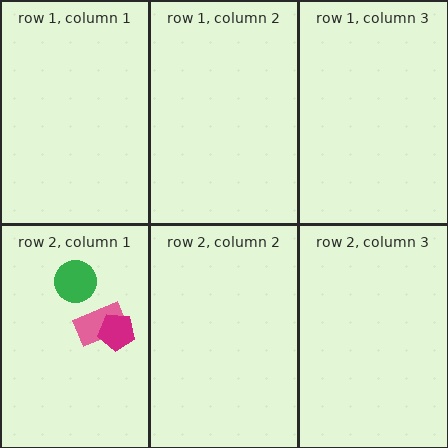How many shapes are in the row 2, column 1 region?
3.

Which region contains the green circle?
The row 2, column 1 region.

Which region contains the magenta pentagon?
The row 2, column 1 region.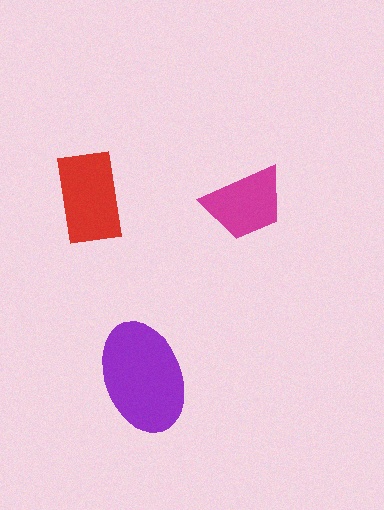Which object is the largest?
The purple ellipse.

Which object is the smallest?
The magenta trapezoid.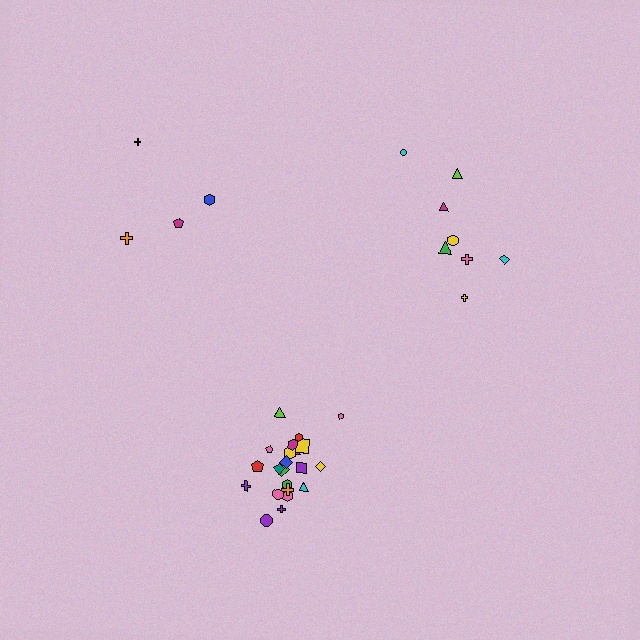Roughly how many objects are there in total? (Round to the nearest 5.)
Roughly 35 objects in total.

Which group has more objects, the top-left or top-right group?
The top-right group.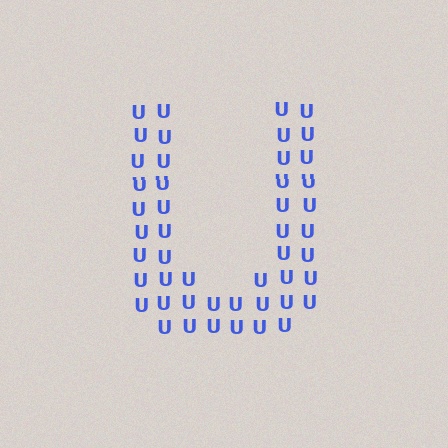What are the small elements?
The small elements are letter U's.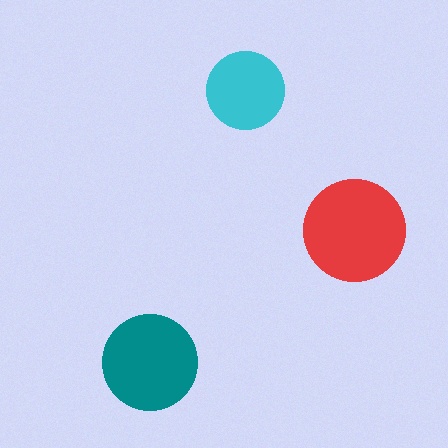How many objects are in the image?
There are 3 objects in the image.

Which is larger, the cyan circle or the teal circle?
The teal one.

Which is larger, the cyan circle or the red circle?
The red one.